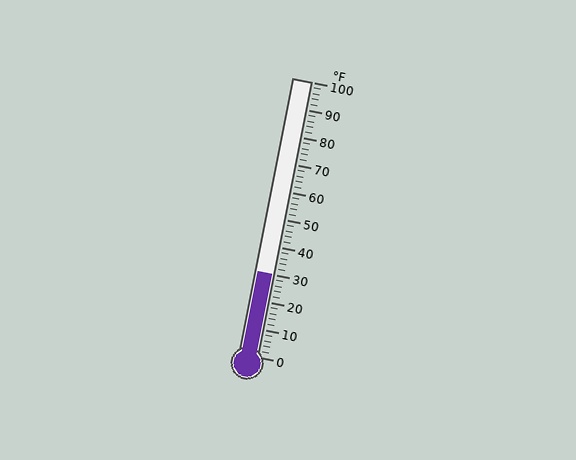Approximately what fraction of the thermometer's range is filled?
The thermometer is filled to approximately 30% of its range.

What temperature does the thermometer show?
The thermometer shows approximately 30°F.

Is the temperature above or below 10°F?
The temperature is above 10°F.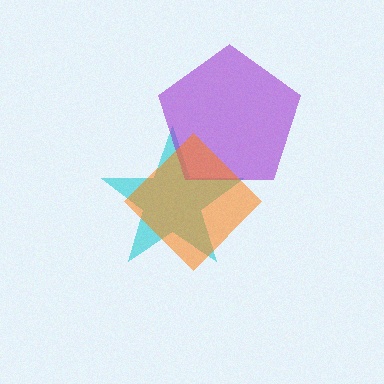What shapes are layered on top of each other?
The layered shapes are: a cyan star, a purple pentagon, an orange diamond.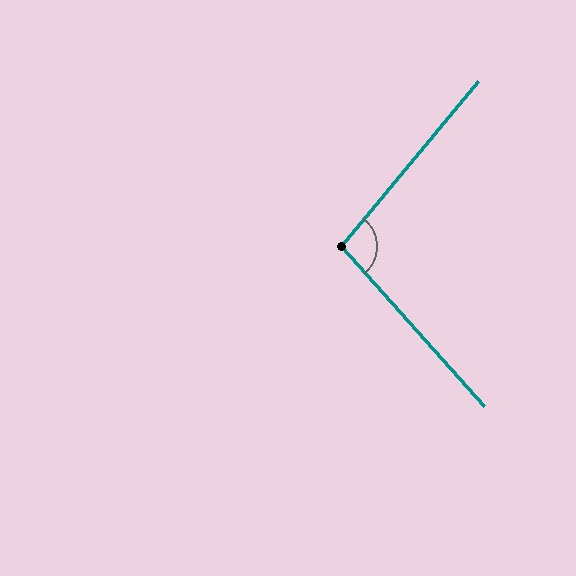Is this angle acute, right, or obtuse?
It is obtuse.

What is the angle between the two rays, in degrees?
Approximately 98 degrees.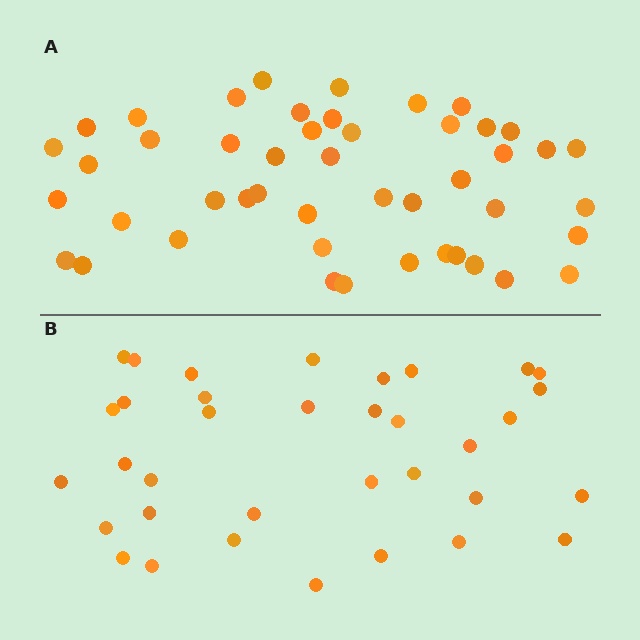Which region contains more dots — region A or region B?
Region A (the top region) has more dots.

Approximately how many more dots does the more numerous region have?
Region A has roughly 12 or so more dots than region B.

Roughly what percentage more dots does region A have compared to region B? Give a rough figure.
About 35% more.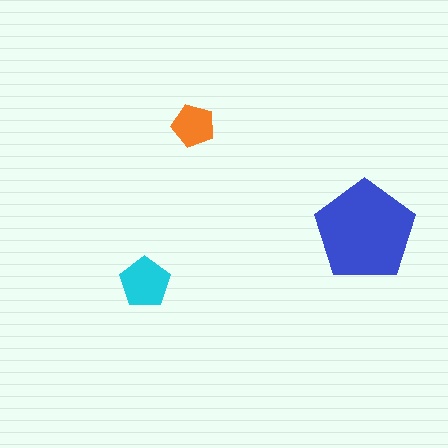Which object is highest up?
The orange pentagon is topmost.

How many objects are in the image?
There are 3 objects in the image.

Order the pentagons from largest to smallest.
the blue one, the cyan one, the orange one.